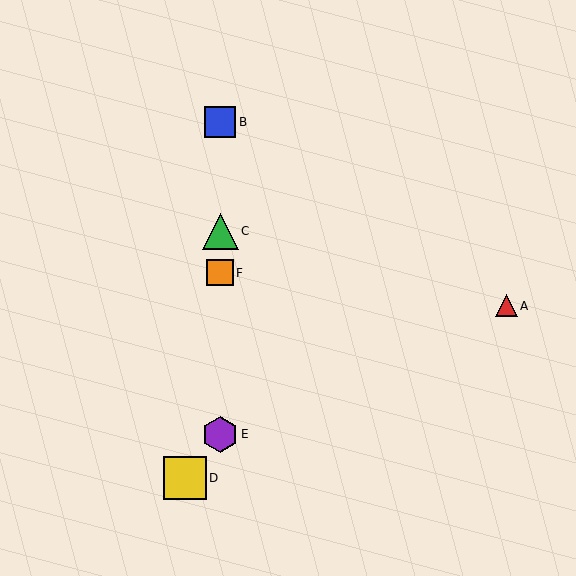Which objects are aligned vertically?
Objects B, C, E, F are aligned vertically.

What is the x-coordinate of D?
Object D is at x≈185.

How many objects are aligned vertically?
4 objects (B, C, E, F) are aligned vertically.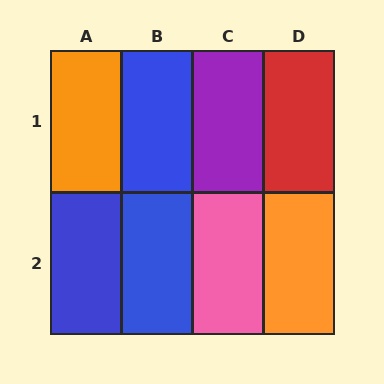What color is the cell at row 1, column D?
Red.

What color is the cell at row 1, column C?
Purple.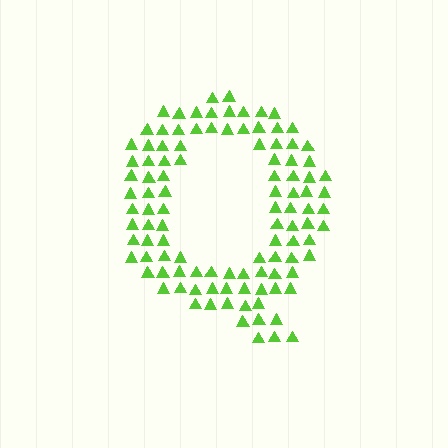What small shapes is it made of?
It is made of small triangles.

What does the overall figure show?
The overall figure shows the letter Q.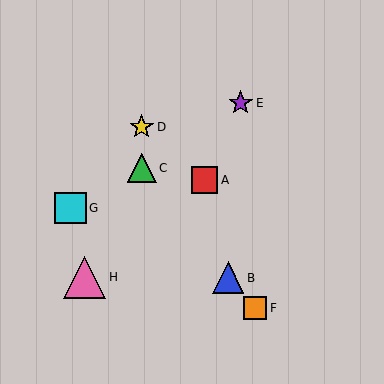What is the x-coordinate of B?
Object B is at x≈228.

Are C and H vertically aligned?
No, C is at x≈142 and H is at x≈85.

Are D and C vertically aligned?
Yes, both are at x≈142.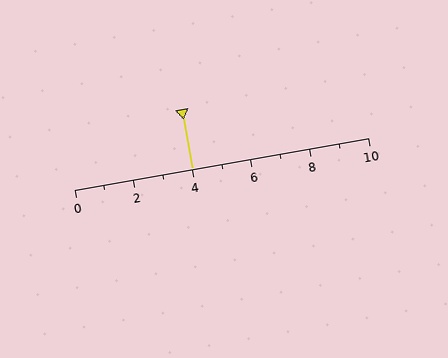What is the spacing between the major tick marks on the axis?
The major ticks are spaced 2 apart.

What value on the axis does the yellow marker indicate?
The marker indicates approximately 4.